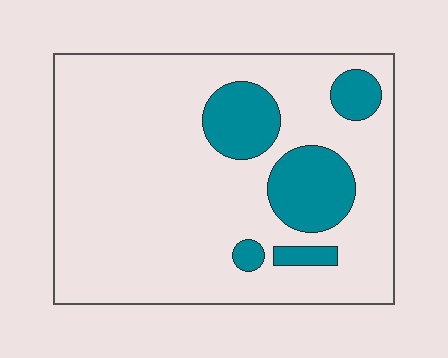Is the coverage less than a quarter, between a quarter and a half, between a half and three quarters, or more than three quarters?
Less than a quarter.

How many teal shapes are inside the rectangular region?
5.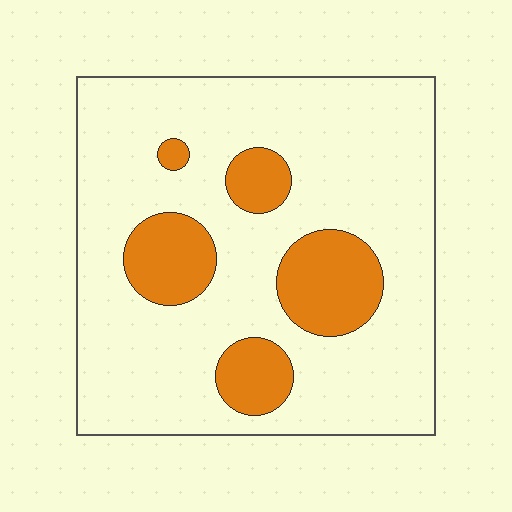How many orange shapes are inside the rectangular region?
5.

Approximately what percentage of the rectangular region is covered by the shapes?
Approximately 20%.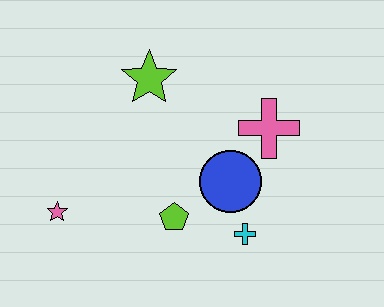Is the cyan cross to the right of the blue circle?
Yes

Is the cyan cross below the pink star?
Yes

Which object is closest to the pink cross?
The blue circle is closest to the pink cross.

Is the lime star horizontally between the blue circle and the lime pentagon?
No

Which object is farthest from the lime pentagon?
The lime star is farthest from the lime pentagon.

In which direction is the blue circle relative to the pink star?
The blue circle is to the right of the pink star.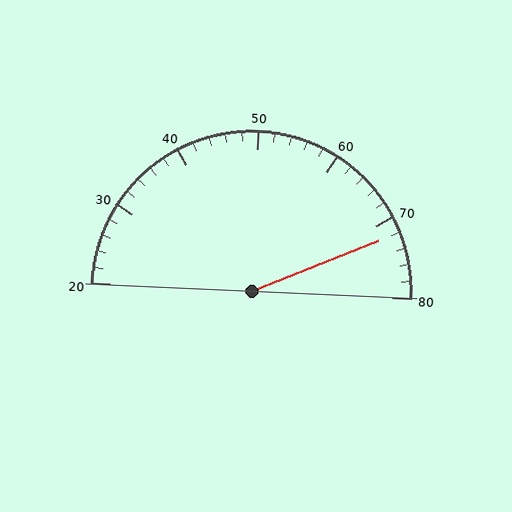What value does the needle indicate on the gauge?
The needle indicates approximately 72.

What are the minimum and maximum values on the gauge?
The gauge ranges from 20 to 80.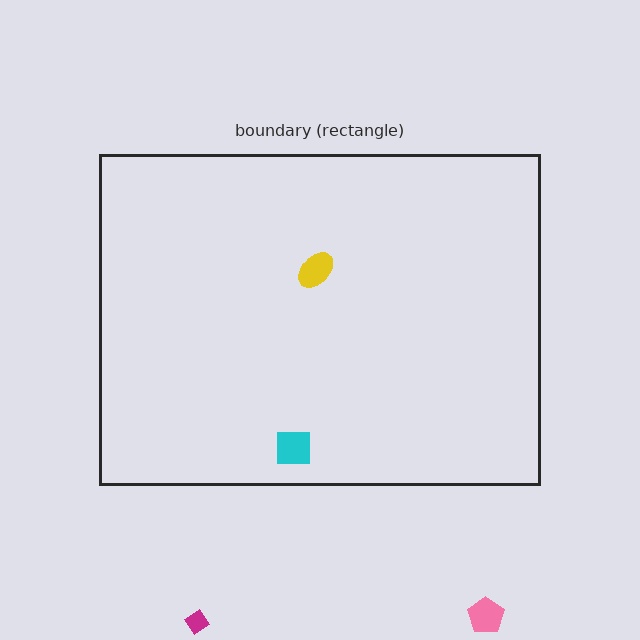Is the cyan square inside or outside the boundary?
Inside.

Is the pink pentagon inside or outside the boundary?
Outside.